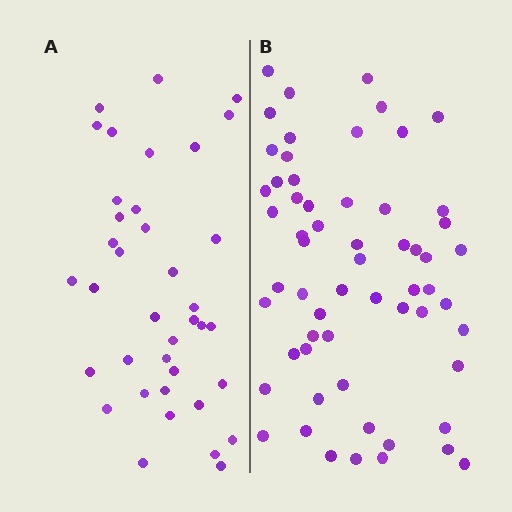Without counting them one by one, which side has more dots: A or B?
Region B (the right region) has more dots.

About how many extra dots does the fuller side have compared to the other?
Region B has approximately 20 more dots than region A.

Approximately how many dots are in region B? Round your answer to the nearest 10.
About 60 dots.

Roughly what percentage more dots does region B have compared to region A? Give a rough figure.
About 60% more.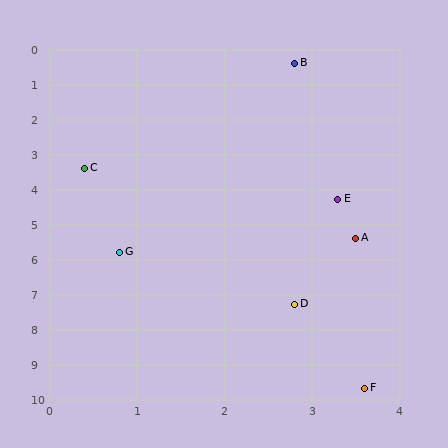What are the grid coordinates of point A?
Point A is at approximately (3.5, 5.4).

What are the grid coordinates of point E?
Point E is at approximately (3.3, 4.3).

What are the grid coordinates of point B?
Point B is at approximately (2.8, 0.4).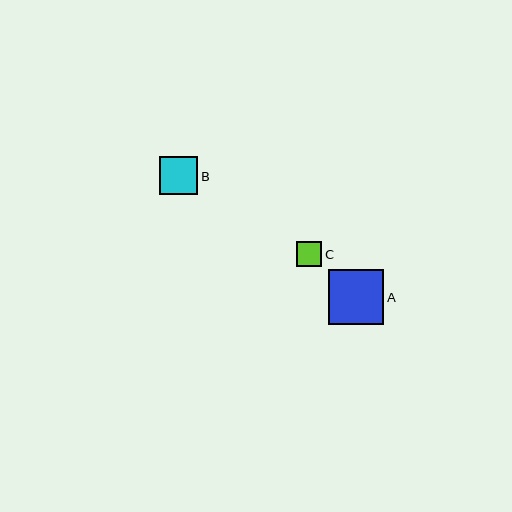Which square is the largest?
Square A is the largest with a size of approximately 55 pixels.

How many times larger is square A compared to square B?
Square A is approximately 1.5 times the size of square B.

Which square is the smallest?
Square C is the smallest with a size of approximately 25 pixels.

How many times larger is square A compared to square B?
Square A is approximately 1.5 times the size of square B.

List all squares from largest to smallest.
From largest to smallest: A, B, C.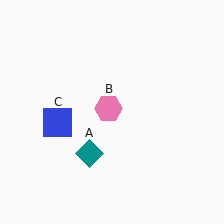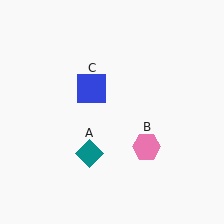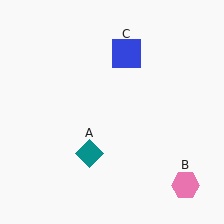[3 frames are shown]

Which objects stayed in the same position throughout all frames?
Teal diamond (object A) remained stationary.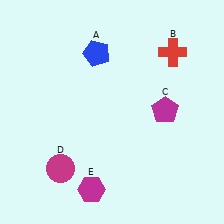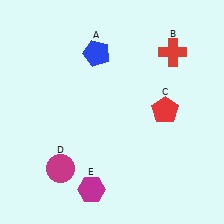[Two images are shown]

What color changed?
The pentagon (C) changed from magenta in Image 1 to red in Image 2.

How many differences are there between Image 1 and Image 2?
There is 1 difference between the two images.